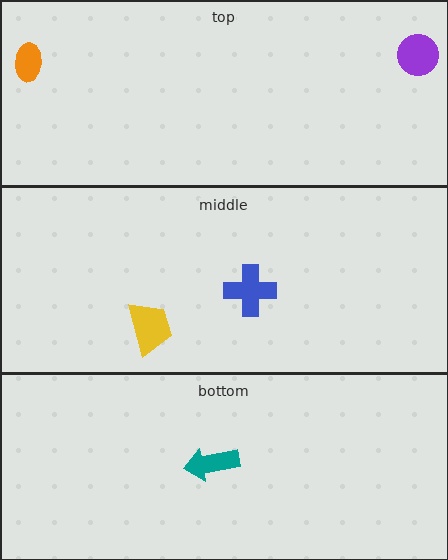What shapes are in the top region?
The orange ellipse, the purple circle.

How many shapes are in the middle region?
2.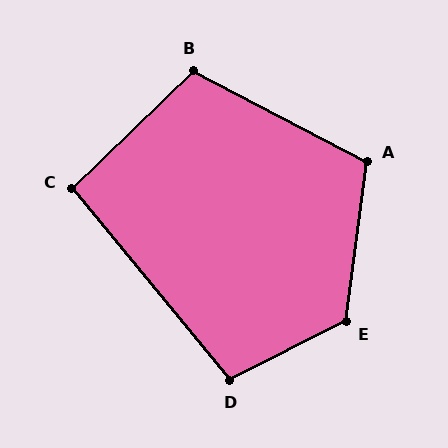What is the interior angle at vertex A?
Approximately 110 degrees (obtuse).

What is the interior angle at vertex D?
Approximately 103 degrees (obtuse).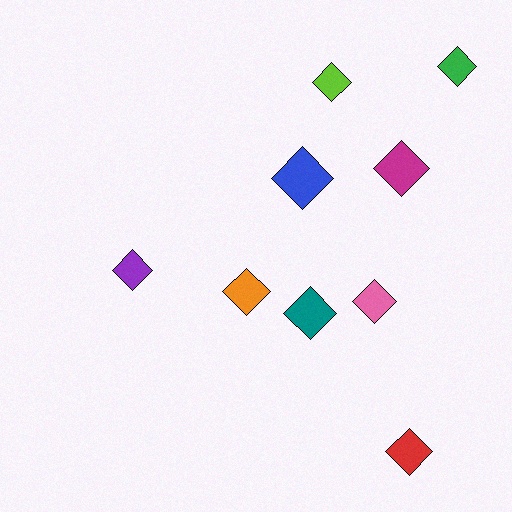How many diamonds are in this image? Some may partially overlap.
There are 9 diamonds.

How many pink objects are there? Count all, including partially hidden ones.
There is 1 pink object.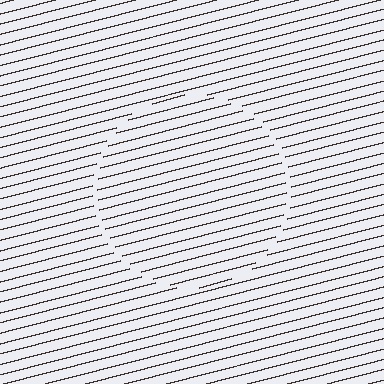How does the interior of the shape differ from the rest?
The interior of the shape contains the same grating, shifted by half a period — the contour is defined by the phase discontinuity where line-ends from the inner and outer gratings abut.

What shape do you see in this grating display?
An illusory circle. The interior of the shape contains the same grating, shifted by half a period — the contour is defined by the phase discontinuity where line-ends from the inner and outer gratings abut.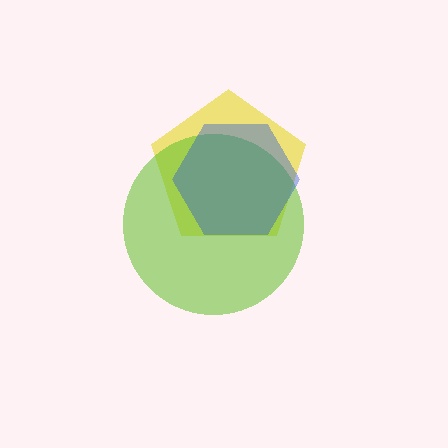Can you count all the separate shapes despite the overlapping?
Yes, there are 3 separate shapes.